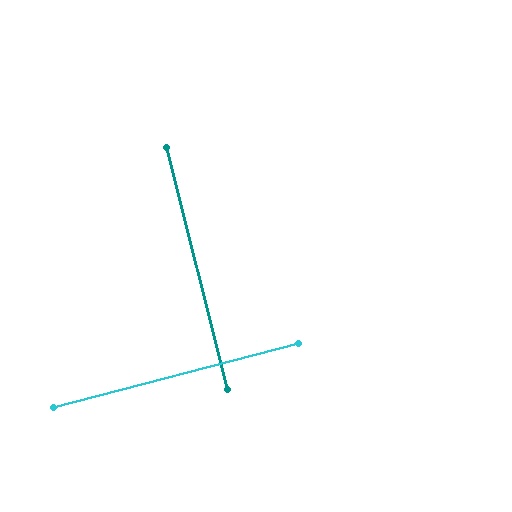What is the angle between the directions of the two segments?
Approximately 90 degrees.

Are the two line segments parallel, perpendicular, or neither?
Perpendicular — they meet at approximately 90°.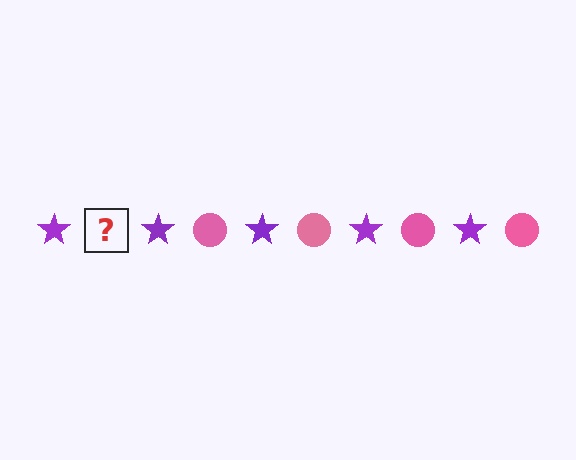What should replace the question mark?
The question mark should be replaced with a pink circle.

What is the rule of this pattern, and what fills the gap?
The rule is that the pattern alternates between purple star and pink circle. The gap should be filled with a pink circle.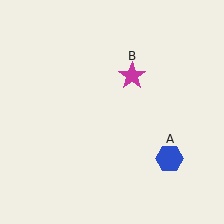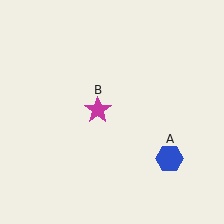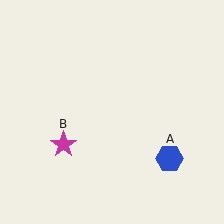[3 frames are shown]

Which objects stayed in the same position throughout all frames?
Blue hexagon (object A) remained stationary.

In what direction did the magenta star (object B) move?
The magenta star (object B) moved down and to the left.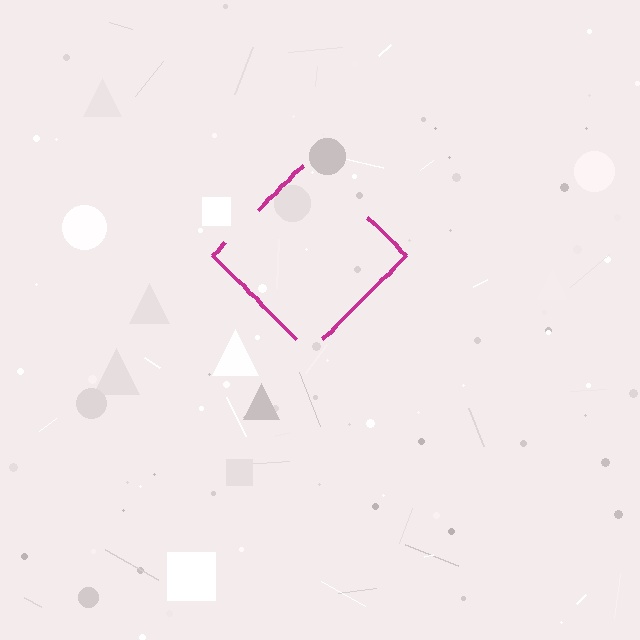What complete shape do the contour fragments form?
The contour fragments form a diamond.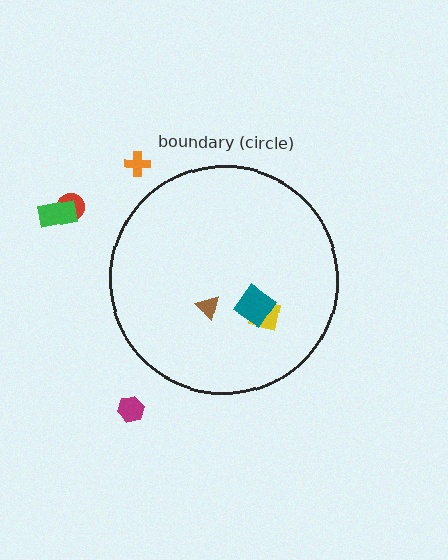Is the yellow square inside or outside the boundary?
Inside.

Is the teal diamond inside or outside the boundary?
Inside.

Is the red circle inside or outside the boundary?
Outside.